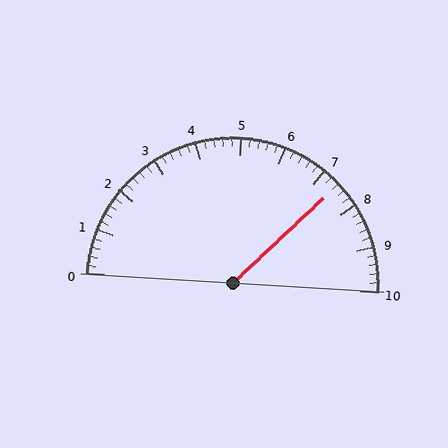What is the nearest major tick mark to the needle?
The nearest major tick mark is 7.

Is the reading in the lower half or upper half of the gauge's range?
The reading is in the upper half of the range (0 to 10).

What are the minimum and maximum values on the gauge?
The gauge ranges from 0 to 10.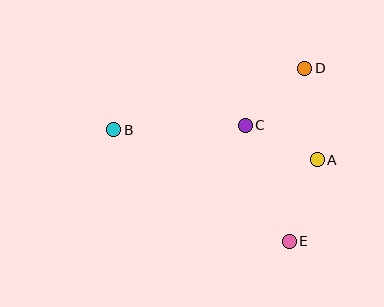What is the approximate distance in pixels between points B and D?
The distance between B and D is approximately 201 pixels.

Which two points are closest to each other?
Points A and C are closest to each other.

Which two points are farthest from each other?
Points B and E are farthest from each other.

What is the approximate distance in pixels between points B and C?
The distance between B and C is approximately 132 pixels.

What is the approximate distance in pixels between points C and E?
The distance between C and E is approximately 124 pixels.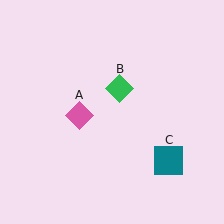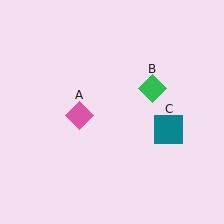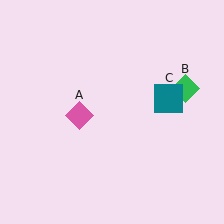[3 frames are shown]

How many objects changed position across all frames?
2 objects changed position: green diamond (object B), teal square (object C).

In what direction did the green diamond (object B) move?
The green diamond (object B) moved right.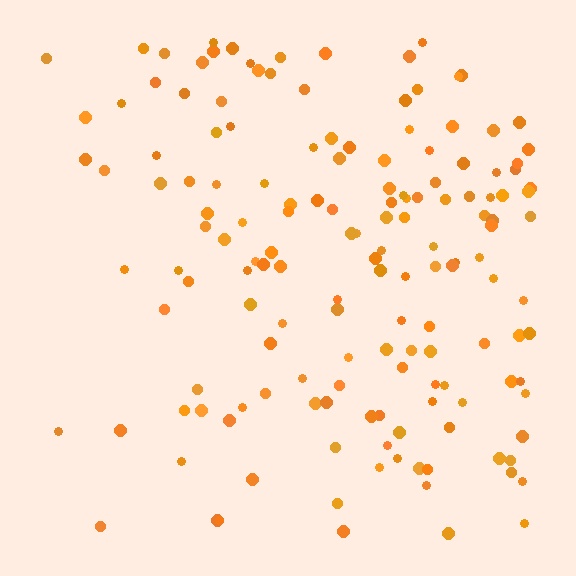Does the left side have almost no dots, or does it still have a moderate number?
Still a moderate number, just noticeably fewer than the right.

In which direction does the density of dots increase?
From left to right, with the right side densest.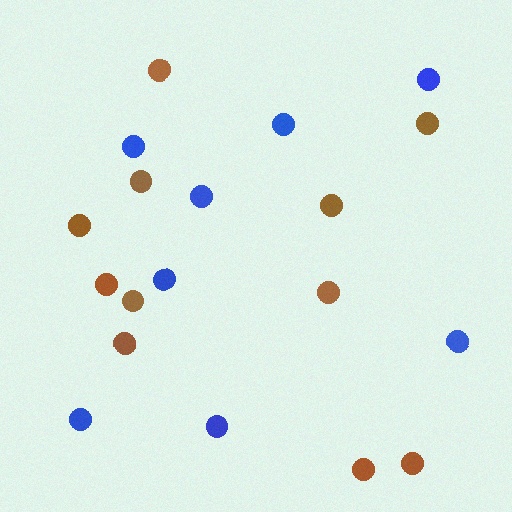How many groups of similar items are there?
There are 2 groups: one group of blue circles (8) and one group of brown circles (11).